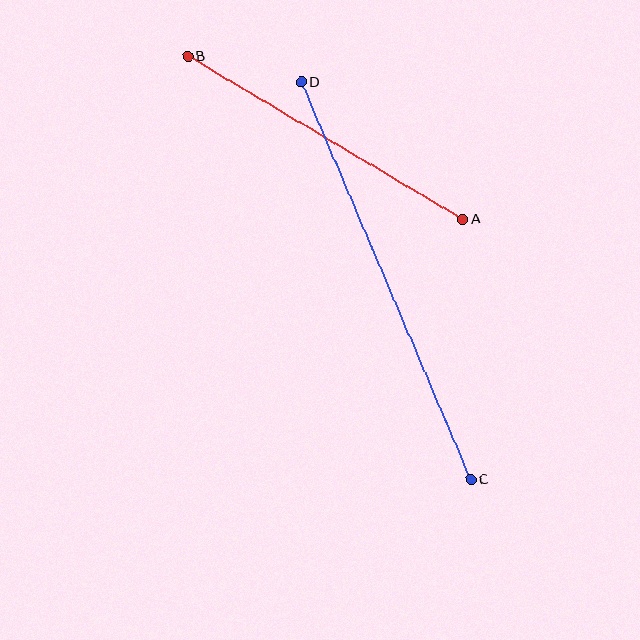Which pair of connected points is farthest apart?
Points C and D are farthest apart.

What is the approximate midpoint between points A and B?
The midpoint is at approximately (325, 138) pixels.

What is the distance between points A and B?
The distance is approximately 320 pixels.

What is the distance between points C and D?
The distance is approximately 432 pixels.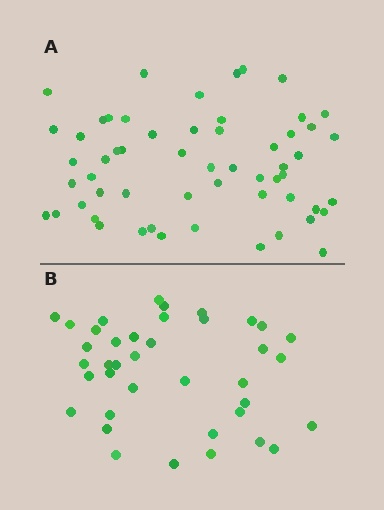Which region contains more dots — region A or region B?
Region A (the top region) has more dots.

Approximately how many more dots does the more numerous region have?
Region A has approximately 20 more dots than region B.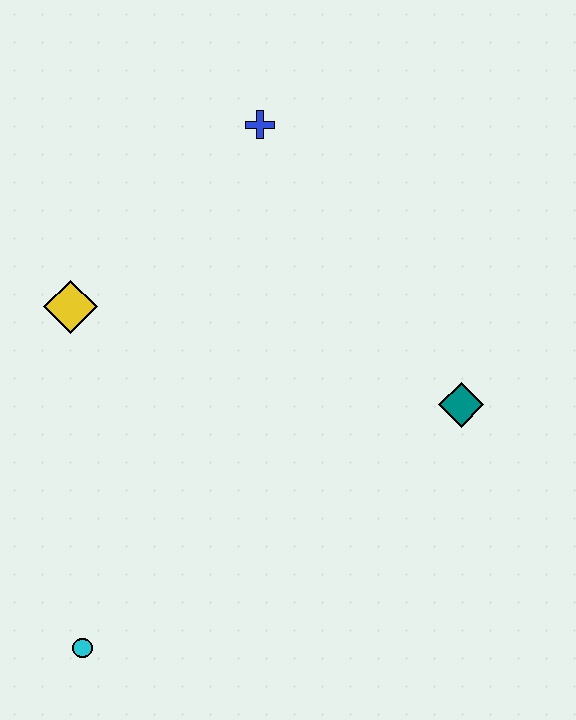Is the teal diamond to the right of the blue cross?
Yes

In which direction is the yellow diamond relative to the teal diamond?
The yellow diamond is to the left of the teal diamond.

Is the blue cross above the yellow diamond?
Yes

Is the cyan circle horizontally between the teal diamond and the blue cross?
No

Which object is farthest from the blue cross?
The cyan circle is farthest from the blue cross.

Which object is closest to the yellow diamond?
The blue cross is closest to the yellow diamond.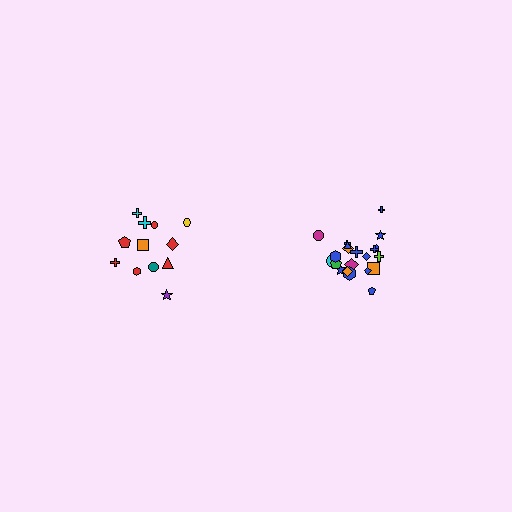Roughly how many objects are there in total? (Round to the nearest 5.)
Roughly 35 objects in total.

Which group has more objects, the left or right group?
The right group.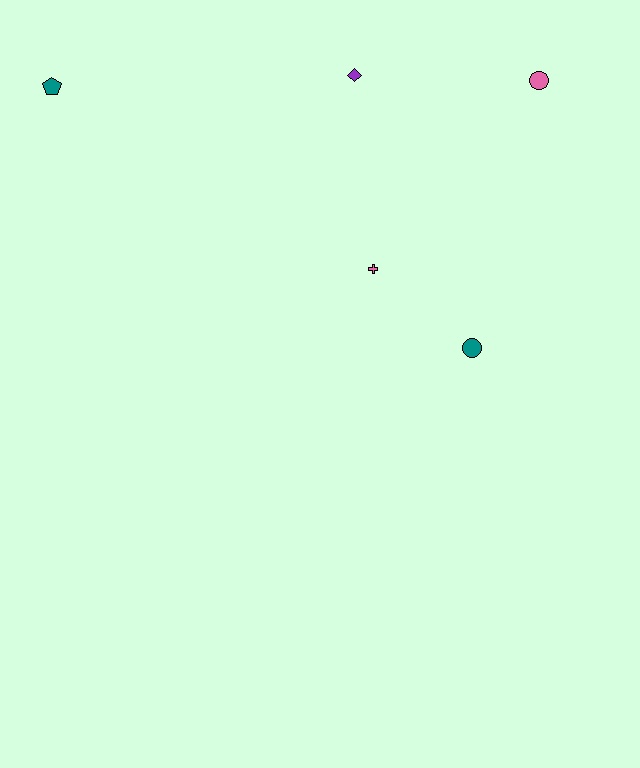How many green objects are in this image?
There are no green objects.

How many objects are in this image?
There are 5 objects.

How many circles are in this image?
There are 2 circles.